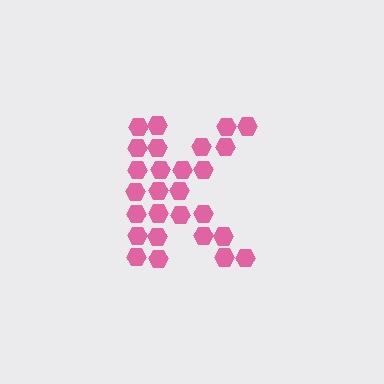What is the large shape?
The large shape is the letter K.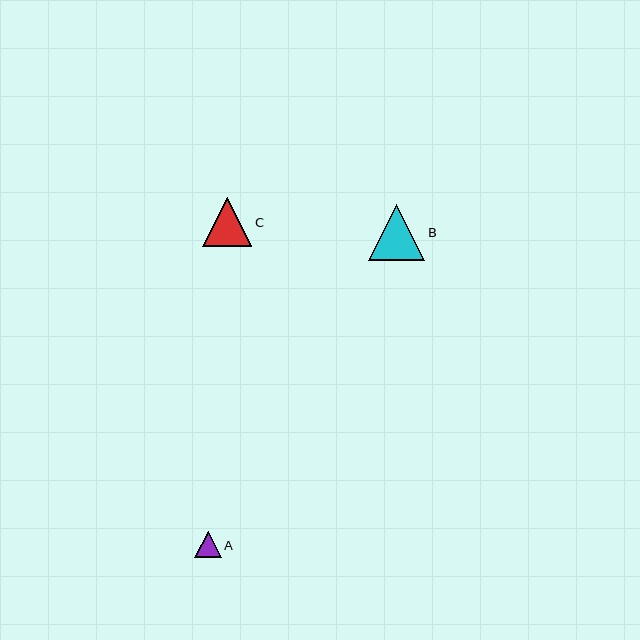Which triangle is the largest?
Triangle B is the largest with a size of approximately 56 pixels.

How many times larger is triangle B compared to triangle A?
Triangle B is approximately 2.1 times the size of triangle A.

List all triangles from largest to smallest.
From largest to smallest: B, C, A.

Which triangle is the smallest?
Triangle A is the smallest with a size of approximately 26 pixels.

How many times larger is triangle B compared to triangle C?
Triangle B is approximately 1.1 times the size of triangle C.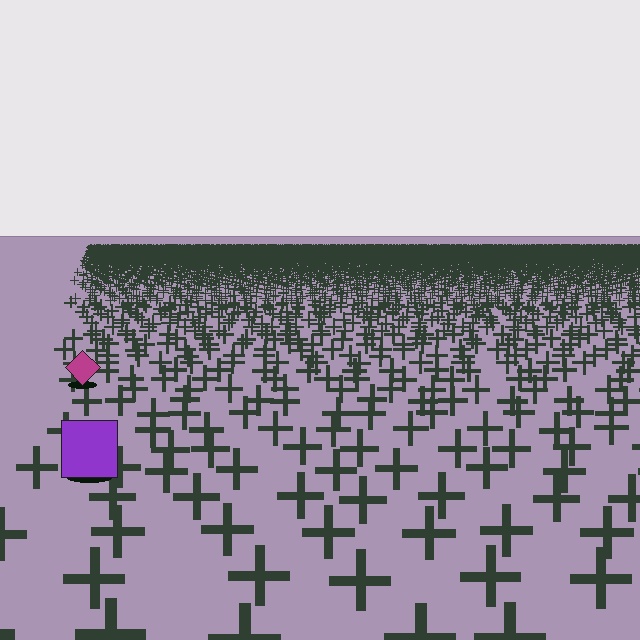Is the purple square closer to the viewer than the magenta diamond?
Yes. The purple square is closer — you can tell from the texture gradient: the ground texture is coarser near it.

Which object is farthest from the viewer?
The magenta diamond is farthest from the viewer. It appears smaller and the ground texture around it is denser.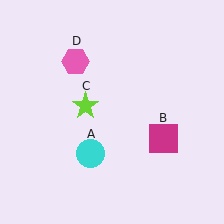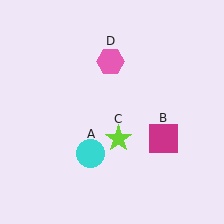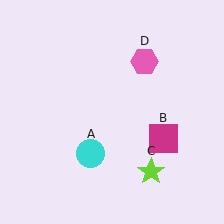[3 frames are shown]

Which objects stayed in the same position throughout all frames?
Cyan circle (object A) and magenta square (object B) remained stationary.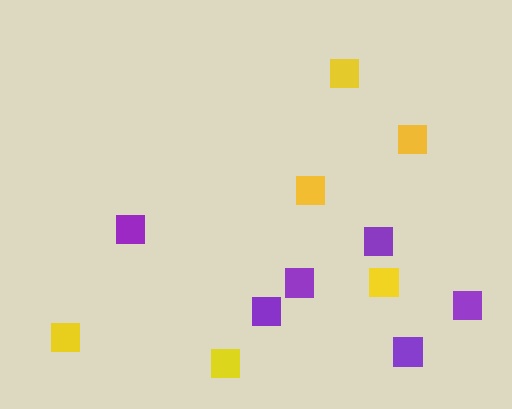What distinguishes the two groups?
There are 2 groups: one group of yellow squares (6) and one group of purple squares (6).